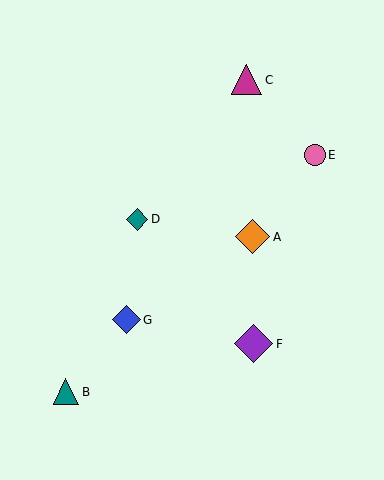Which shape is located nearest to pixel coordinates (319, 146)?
The pink circle (labeled E) at (315, 155) is nearest to that location.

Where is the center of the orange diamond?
The center of the orange diamond is at (253, 237).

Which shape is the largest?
The purple diamond (labeled F) is the largest.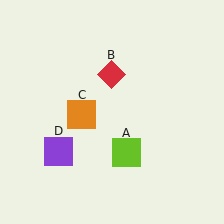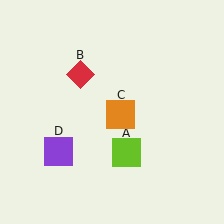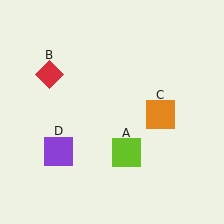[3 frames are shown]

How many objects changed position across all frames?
2 objects changed position: red diamond (object B), orange square (object C).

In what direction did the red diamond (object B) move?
The red diamond (object B) moved left.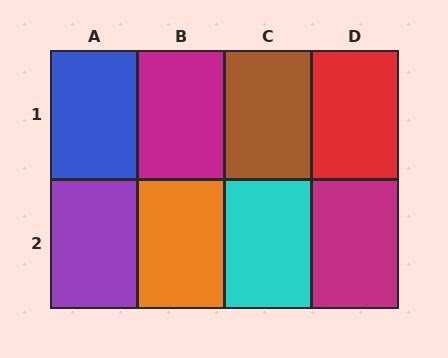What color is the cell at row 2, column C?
Cyan.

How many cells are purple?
1 cell is purple.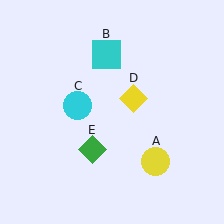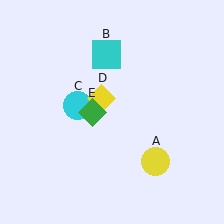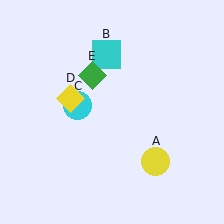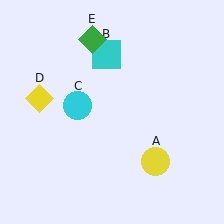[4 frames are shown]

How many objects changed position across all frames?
2 objects changed position: yellow diamond (object D), green diamond (object E).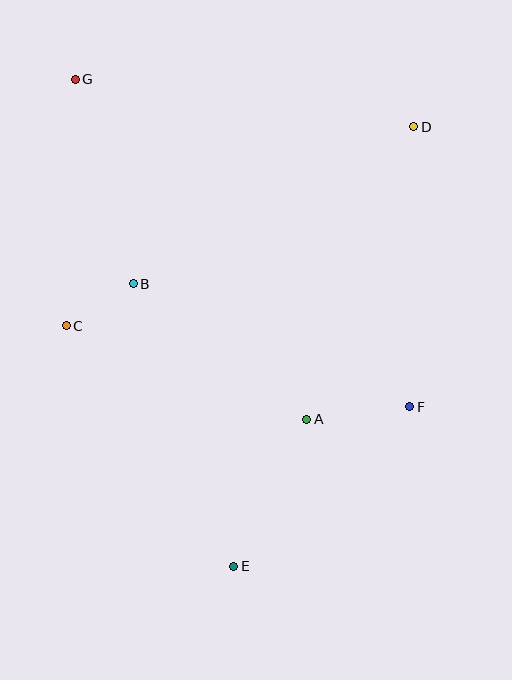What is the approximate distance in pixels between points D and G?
The distance between D and G is approximately 342 pixels.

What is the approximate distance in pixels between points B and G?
The distance between B and G is approximately 212 pixels.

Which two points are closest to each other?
Points B and C are closest to each other.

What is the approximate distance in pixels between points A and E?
The distance between A and E is approximately 164 pixels.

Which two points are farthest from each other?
Points E and G are farthest from each other.